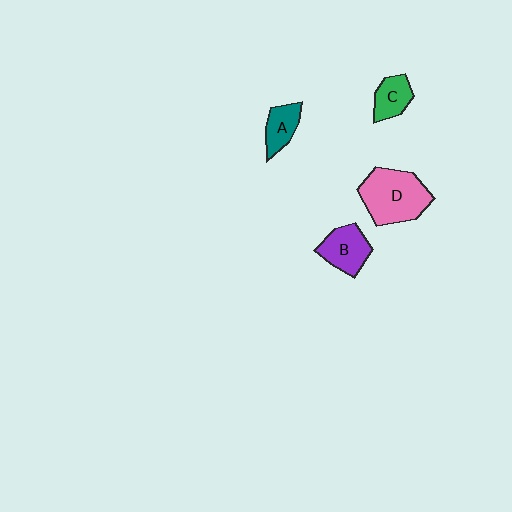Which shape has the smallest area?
Shape A (teal).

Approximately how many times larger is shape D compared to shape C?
Approximately 2.3 times.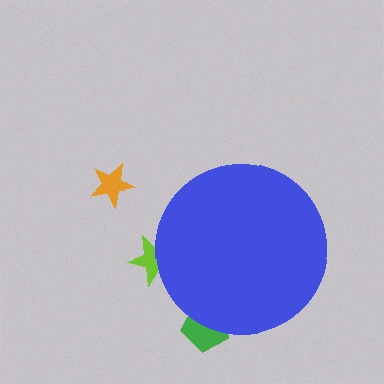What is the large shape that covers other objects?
A blue circle.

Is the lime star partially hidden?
Yes, the lime star is partially hidden behind the blue circle.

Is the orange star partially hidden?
No, the orange star is fully visible.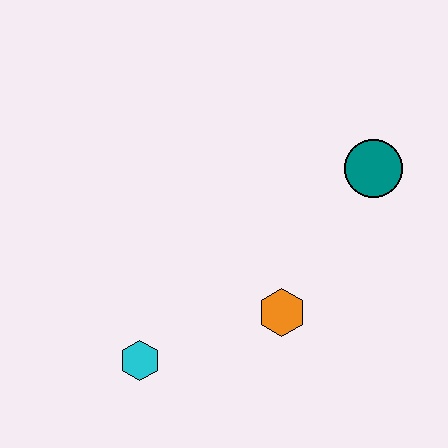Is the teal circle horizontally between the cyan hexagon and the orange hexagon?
No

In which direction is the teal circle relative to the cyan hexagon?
The teal circle is to the right of the cyan hexagon.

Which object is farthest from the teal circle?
The cyan hexagon is farthest from the teal circle.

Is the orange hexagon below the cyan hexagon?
No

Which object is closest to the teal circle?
The orange hexagon is closest to the teal circle.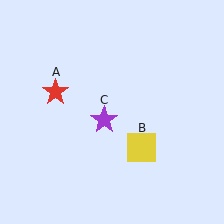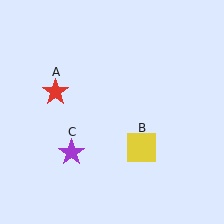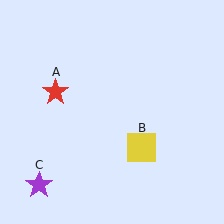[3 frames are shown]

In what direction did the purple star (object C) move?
The purple star (object C) moved down and to the left.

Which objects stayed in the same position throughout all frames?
Red star (object A) and yellow square (object B) remained stationary.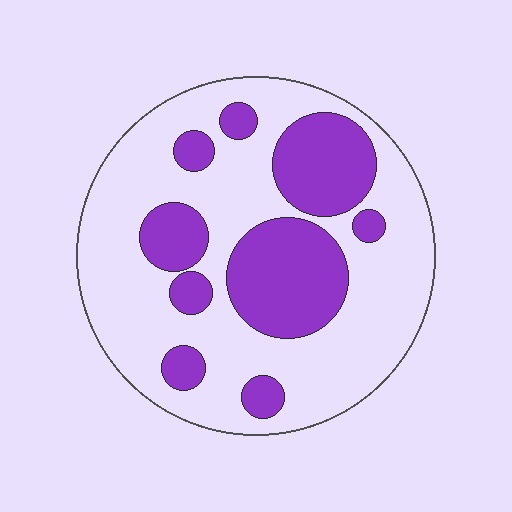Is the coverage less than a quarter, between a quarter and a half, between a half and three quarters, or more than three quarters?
Between a quarter and a half.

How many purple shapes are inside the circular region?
9.